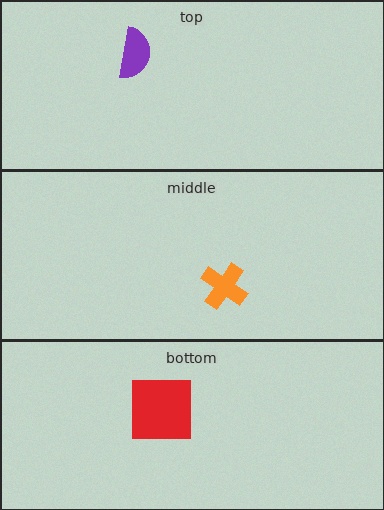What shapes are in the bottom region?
The red square.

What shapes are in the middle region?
The orange cross.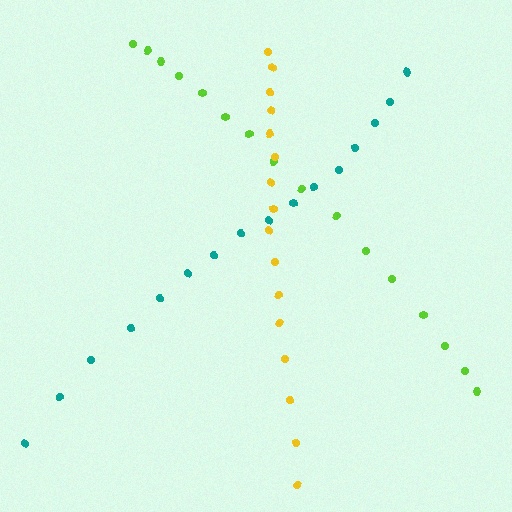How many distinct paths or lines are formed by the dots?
There are 3 distinct paths.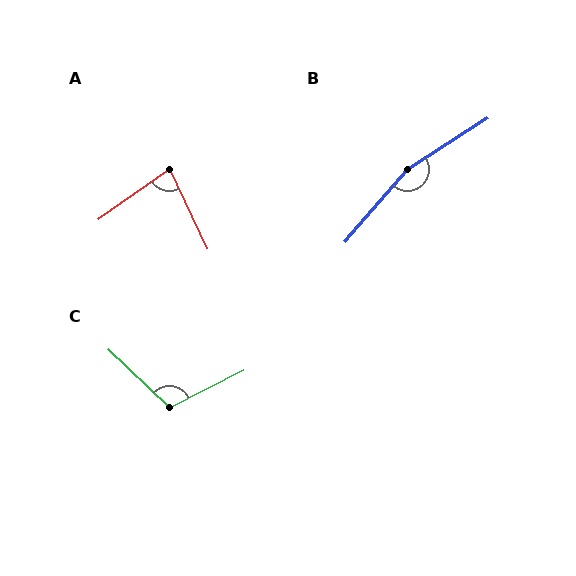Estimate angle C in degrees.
Approximately 110 degrees.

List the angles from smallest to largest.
A (80°), C (110°), B (163°).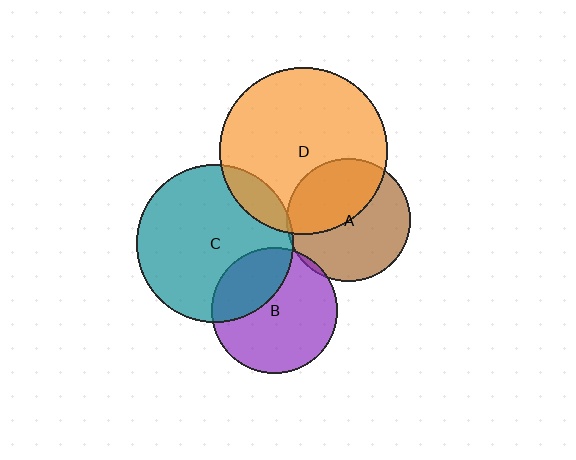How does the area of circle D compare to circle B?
Approximately 1.8 times.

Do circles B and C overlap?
Yes.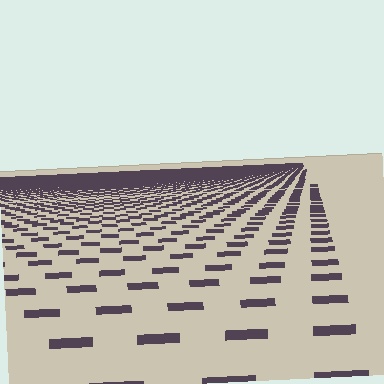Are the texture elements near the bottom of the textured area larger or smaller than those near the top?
Larger. Near the bottom, elements are closer to the viewer and appear at a bigger on-screen size.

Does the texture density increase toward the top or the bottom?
Density increases toward the top.